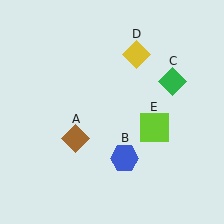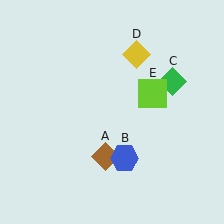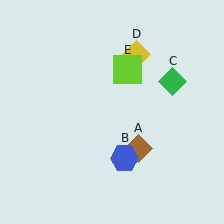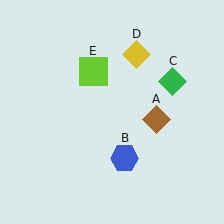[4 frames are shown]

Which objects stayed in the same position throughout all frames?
Blue hexagon (object B) and green diamond (object C) and yellow diamond (object D) remained stationary.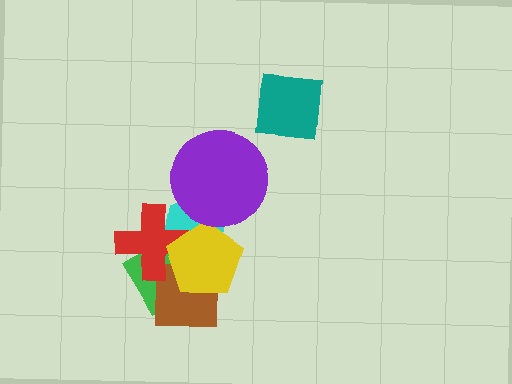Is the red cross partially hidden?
Yes, it is partially covered by another shape.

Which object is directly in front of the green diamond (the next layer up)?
The brown square is directly in front of the green diamond.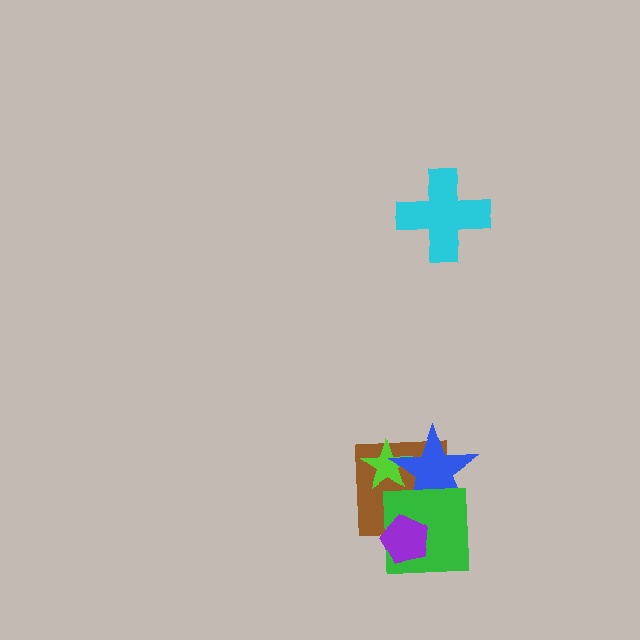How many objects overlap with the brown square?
4 objects overlap with the brown square.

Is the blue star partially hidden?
Yes, it is partially covered by another shape.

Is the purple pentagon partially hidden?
No, no other shape covers it.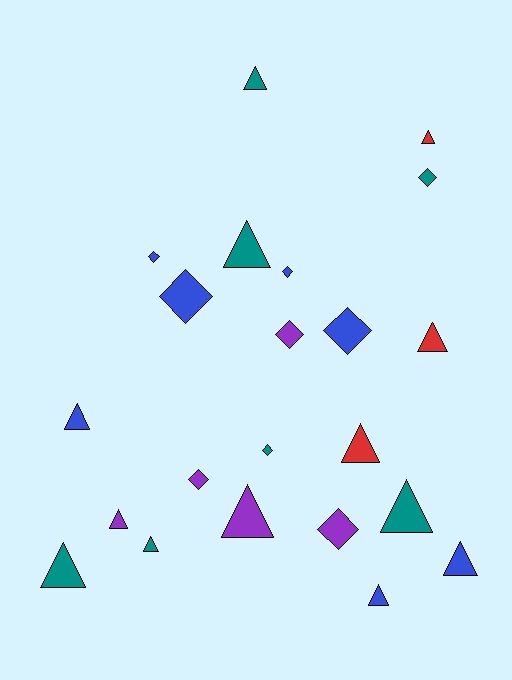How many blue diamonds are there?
There are 4 blue diamonds.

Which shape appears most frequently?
Triangle, with 13 objects.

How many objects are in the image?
There are 22 objects.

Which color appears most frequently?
Blue, with 7 objects.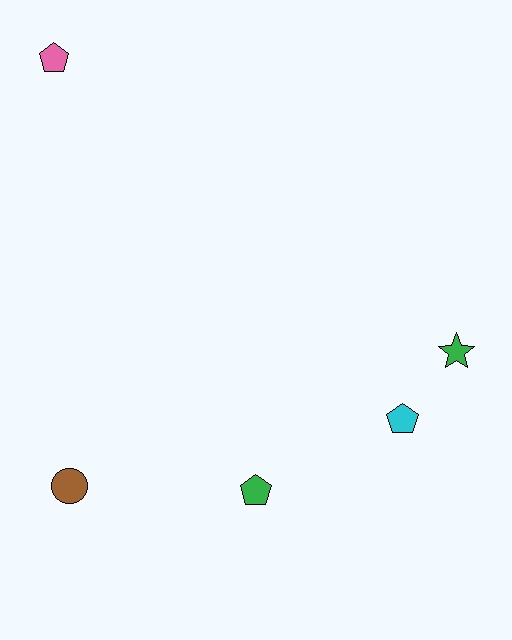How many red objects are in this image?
There are no red objects.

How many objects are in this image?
There are 5 objects.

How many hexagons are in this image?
There are no hexagons.